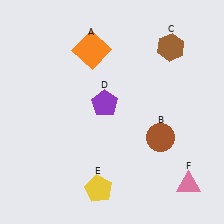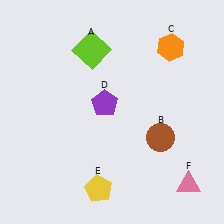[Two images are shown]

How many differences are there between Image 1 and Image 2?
There are 2 differences between the two images.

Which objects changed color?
A changed from orange to lime. C changed from brown to orange.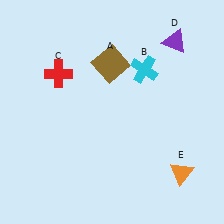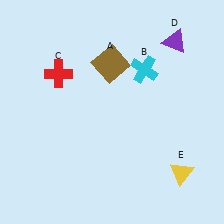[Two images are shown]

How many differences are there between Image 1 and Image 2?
There is 1 difference between the two images.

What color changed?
The triangle (E) changed from orange in Image 1 to yellow in Image 2.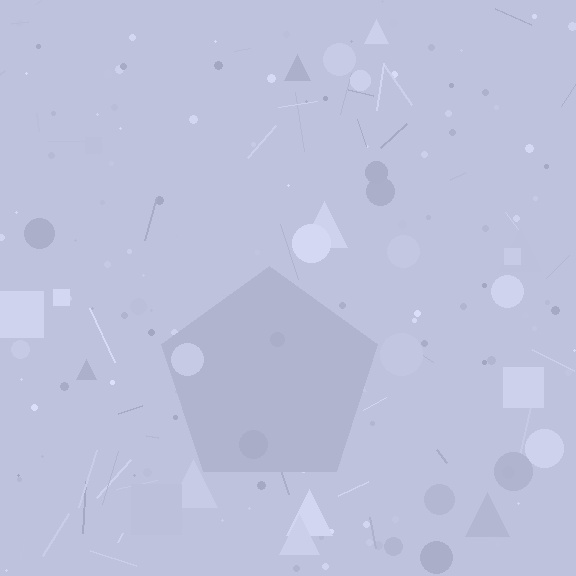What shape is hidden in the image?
A pentagon is hidden in the image.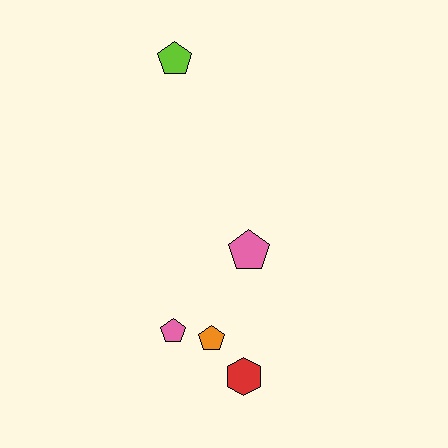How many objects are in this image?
There are 5 objects.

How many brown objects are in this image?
There are no brown objects.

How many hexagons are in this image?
There is 1 hexagon.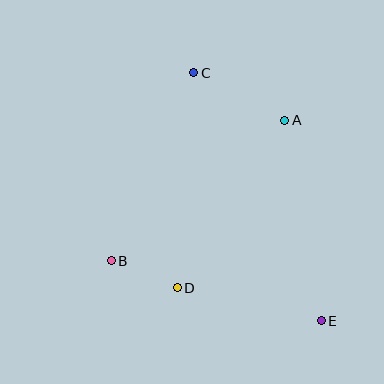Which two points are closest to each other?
Points B and D are closest to each other.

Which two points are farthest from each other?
Points C and E are farthest from each other.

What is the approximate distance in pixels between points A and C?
The distance between A and C is approximately 103 pixels.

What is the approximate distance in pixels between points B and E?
The distance between B and E is approximately 218 pixels.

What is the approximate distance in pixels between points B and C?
The distance between B and C is approximately 205 pixels.